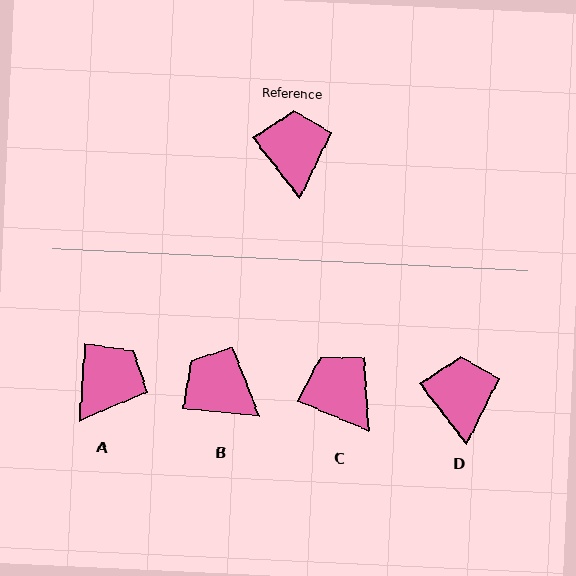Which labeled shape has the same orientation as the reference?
D.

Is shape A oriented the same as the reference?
No, it is off by about 41 degrees.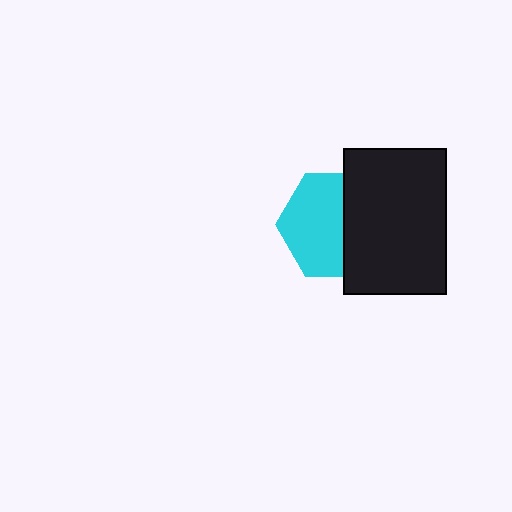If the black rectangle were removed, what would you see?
You would see the complete cyan hexagon.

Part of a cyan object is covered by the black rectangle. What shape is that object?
It is a hexagon.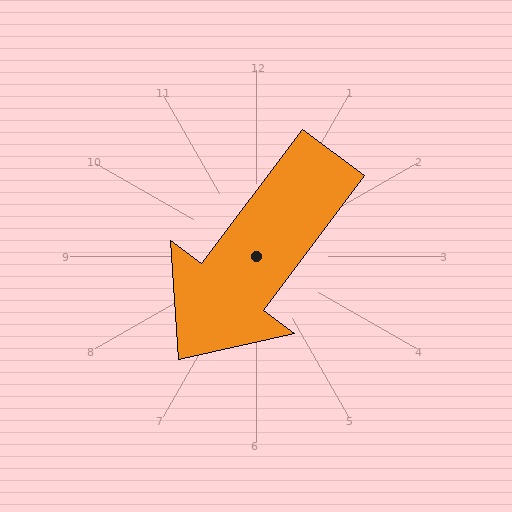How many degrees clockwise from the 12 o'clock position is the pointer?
Approximately 217 degrees.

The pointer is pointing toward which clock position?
Roughly 7 o'clock.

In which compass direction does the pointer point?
Southwest.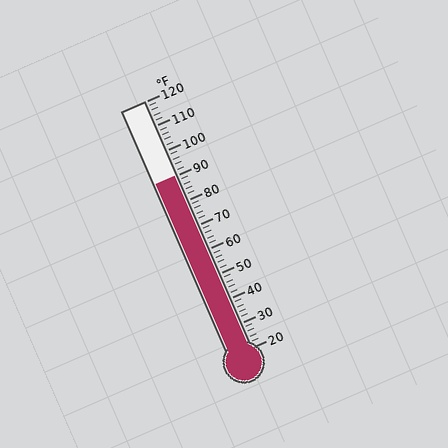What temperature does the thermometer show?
The thermometer shows approximately 90°F.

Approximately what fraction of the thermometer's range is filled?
The thermometer is filled to approximately 70% of its range.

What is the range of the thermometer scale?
The thermometer scale ranges from 20°F to 120°F.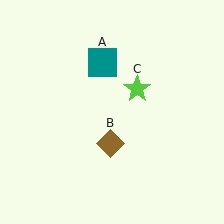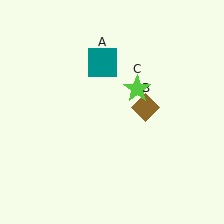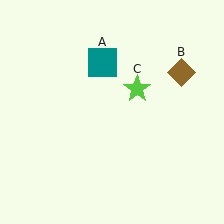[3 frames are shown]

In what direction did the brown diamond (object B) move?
The brown diamond (object B) moved up and to the right.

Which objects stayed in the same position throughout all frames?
Teal square (object A) and lime star (object C) remained stationary.